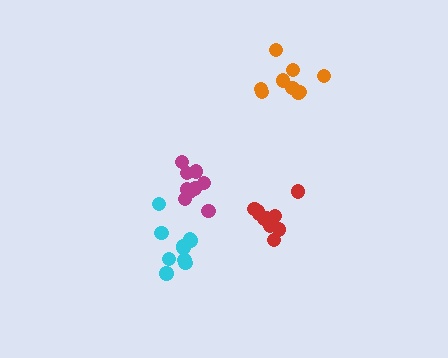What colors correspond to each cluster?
The clusters are colored: cyan, red, orange, magenta.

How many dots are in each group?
Group 1: 10 dots, Group 2: 10 dots, Group 3: 9 dots, Group 4: 9 dots (38 total).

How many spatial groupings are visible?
There are 4 spatial groupings.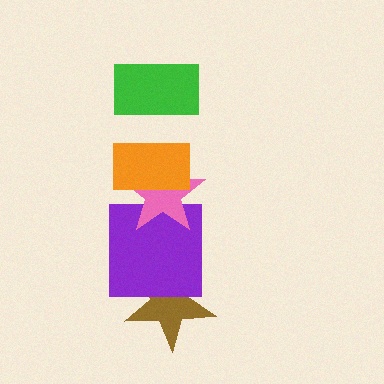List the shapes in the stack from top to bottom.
From top to bottom: the green rectangle, the orange rectangle, the pink star, the purple square, the brown star.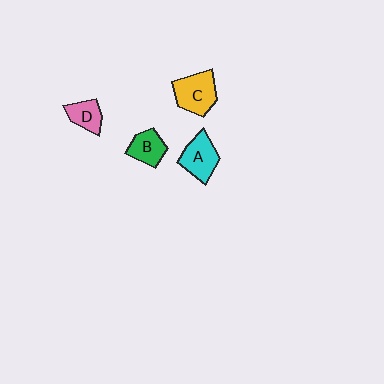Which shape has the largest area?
Shape C (yellow).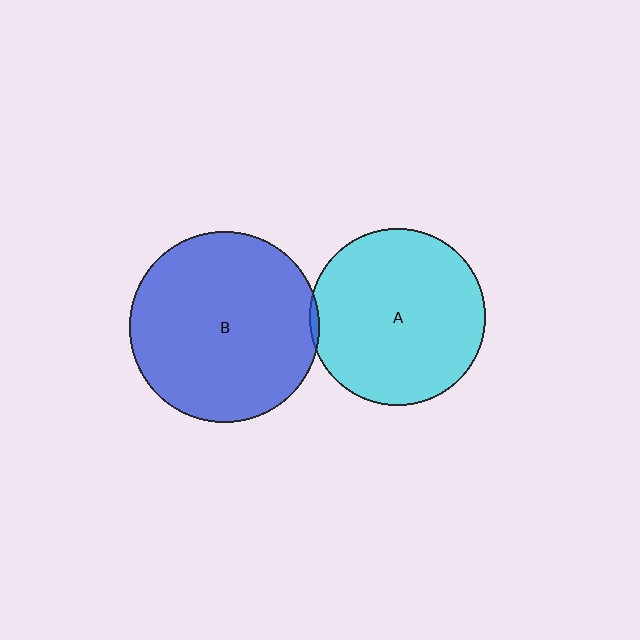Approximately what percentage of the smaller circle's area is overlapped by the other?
Approximately 5%.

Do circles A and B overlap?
Yes.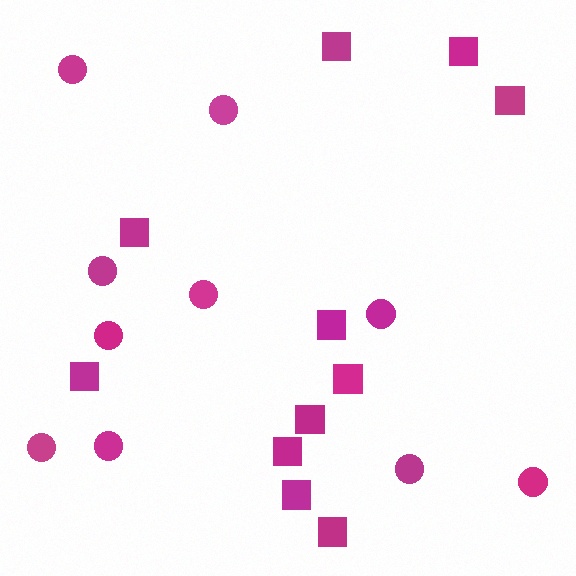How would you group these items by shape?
There are 2 groups: one group of circles (10) and one group of squares (11).